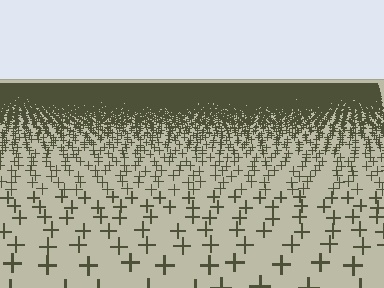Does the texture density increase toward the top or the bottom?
Density increases toward the top.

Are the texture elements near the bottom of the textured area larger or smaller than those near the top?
Larger. Near the bottom, elements are closer to the viewer and appear at a bigger on-screen size.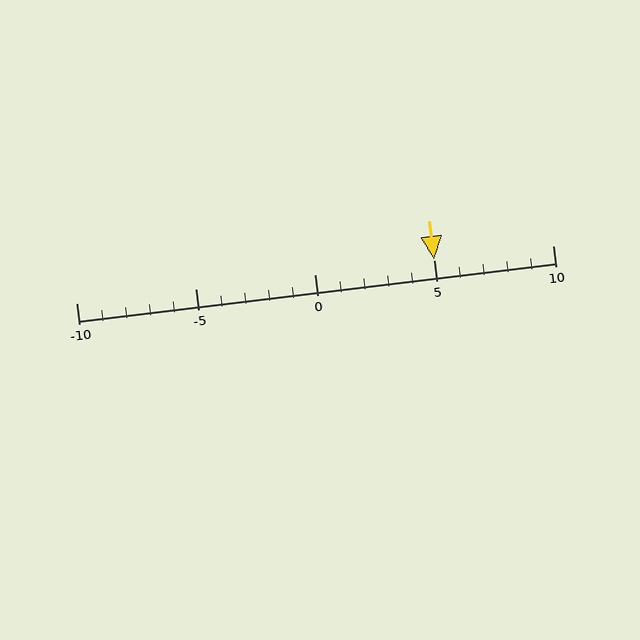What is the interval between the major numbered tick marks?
The major tick marks are spaced 5 units apart.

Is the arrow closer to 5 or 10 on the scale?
The arrow is closer to 5.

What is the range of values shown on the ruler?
The ruler shows values from -10 to 10.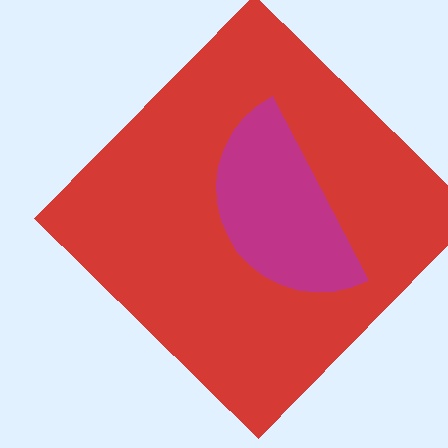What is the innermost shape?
The magenta semicircle.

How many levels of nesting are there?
2.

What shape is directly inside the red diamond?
The magenta semicircle.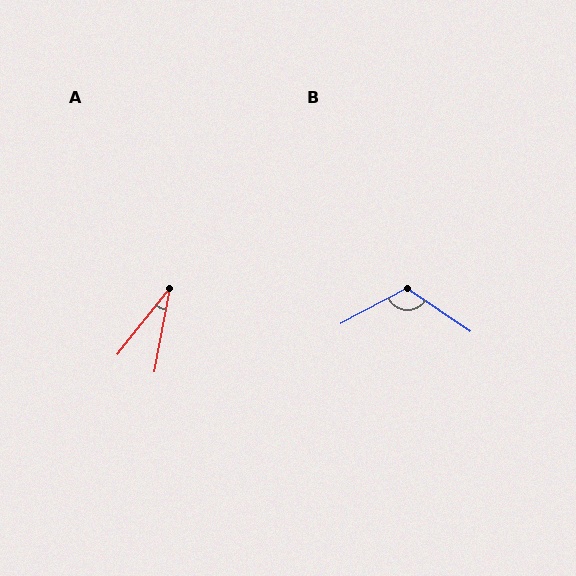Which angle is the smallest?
A, at approximately 28 degrees.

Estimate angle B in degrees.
Approximately 118 degrees.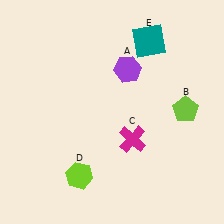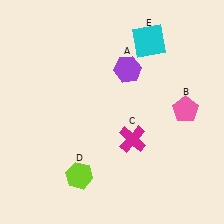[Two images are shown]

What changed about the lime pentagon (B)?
In Image 1, B is lime. In Image 2, it changed to pink.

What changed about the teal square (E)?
In Image 1, E is teal. In Image 2, it changed to cyan.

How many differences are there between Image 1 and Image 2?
There are 2 differences between the two images.